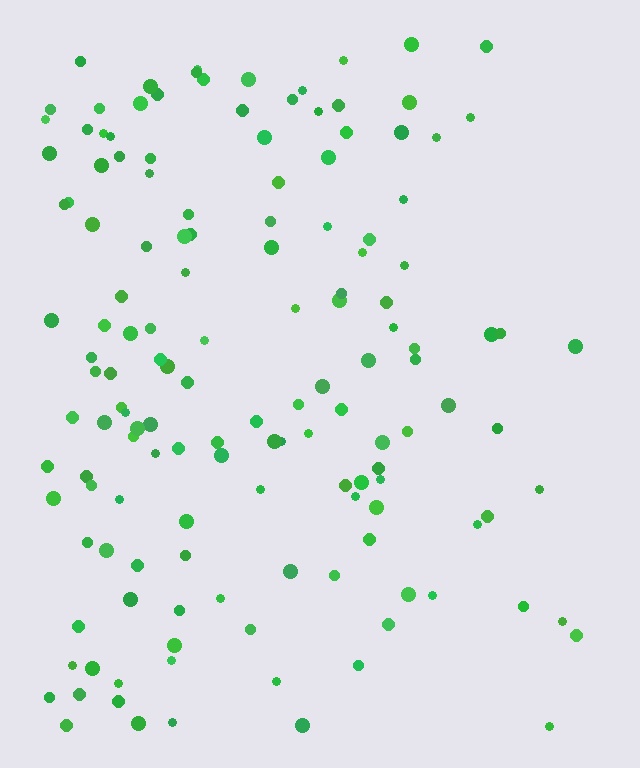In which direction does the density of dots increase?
From right to left, with the left side densest.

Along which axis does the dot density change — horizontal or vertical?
Horizontal.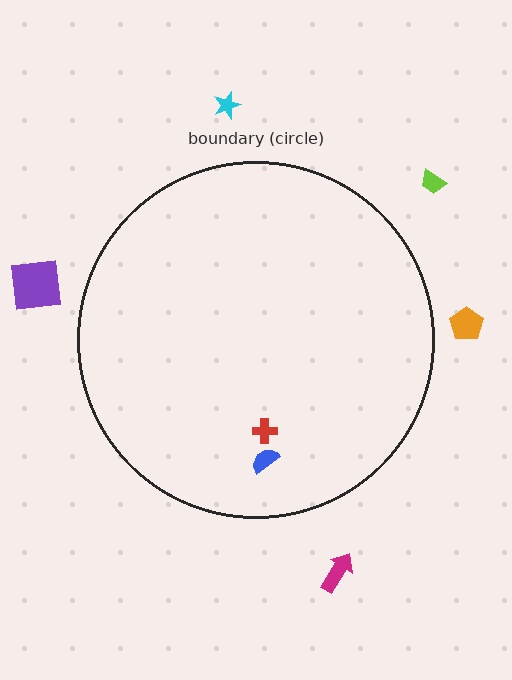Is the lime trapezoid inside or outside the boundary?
Outside.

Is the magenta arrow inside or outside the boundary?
Outside.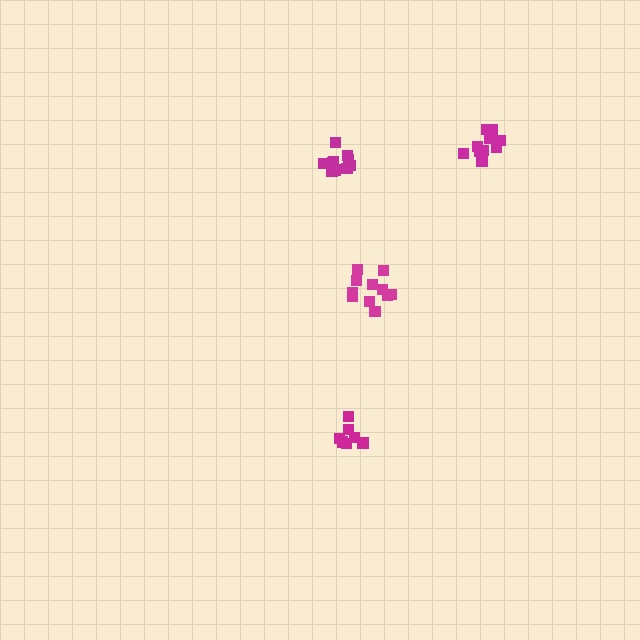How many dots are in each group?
Group 1: 11 dots, Group 2: 7 dots, Group 3: 10 dots, Group 4: 10 dots (38 total).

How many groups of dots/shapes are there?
There are 4 groups.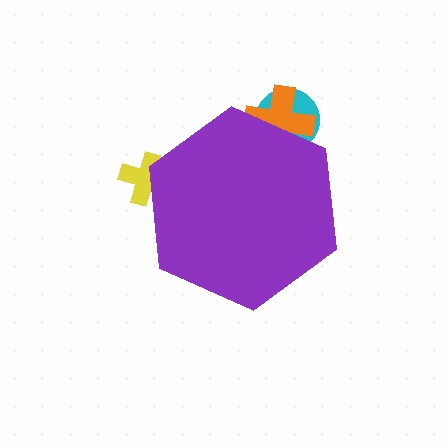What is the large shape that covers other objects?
A purple hexagon.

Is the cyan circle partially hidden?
Yes, the cyan circle is partially hidden behind the purple hexagon.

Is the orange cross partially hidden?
Yes, the orange cross is partially hidden behind the purple hexagon.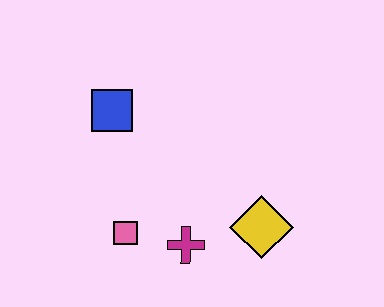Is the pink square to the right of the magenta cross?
No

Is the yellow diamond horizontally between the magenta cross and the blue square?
No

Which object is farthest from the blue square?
The yellow diamond is farthest from the blue square.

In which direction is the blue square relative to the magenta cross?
The blue square is above the magenta cross.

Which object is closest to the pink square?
The magenta cross is closest to the pink square.